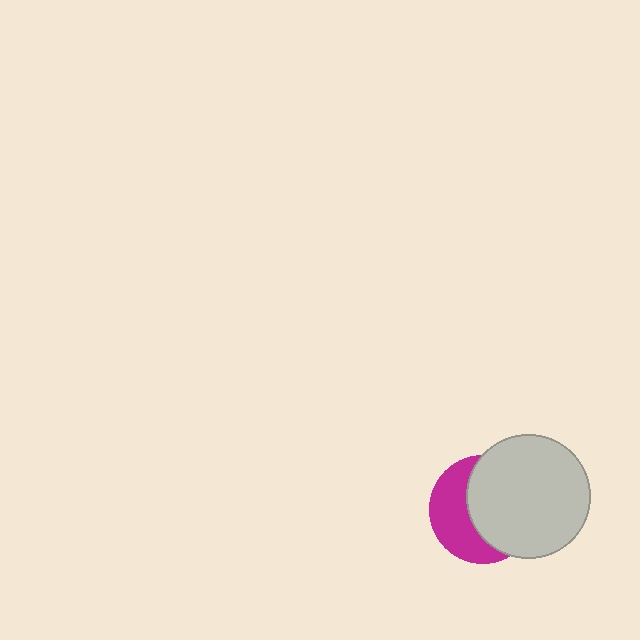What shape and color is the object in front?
The object in front is a light gray circle.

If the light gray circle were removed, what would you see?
You would see the complete magenta circle.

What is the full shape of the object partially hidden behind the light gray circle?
The partially hidden object is a magenta circle.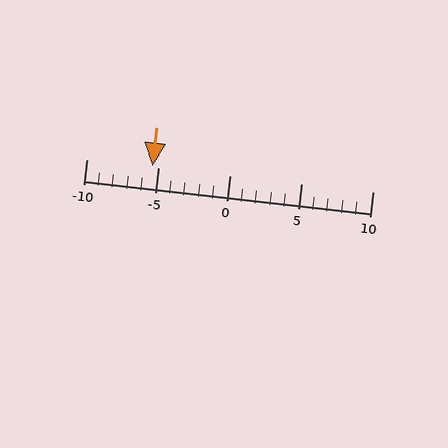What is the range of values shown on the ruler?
The ruler shows values from -10 to 10.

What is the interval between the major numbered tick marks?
The major tick marks are spaced 5 units apart.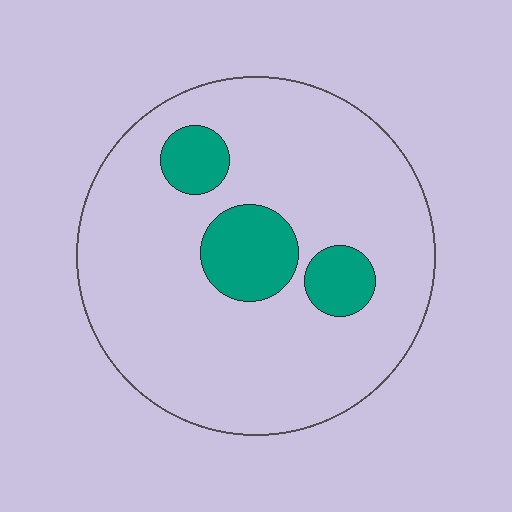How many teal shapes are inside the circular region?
3.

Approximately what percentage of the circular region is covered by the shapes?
Approximately 15%.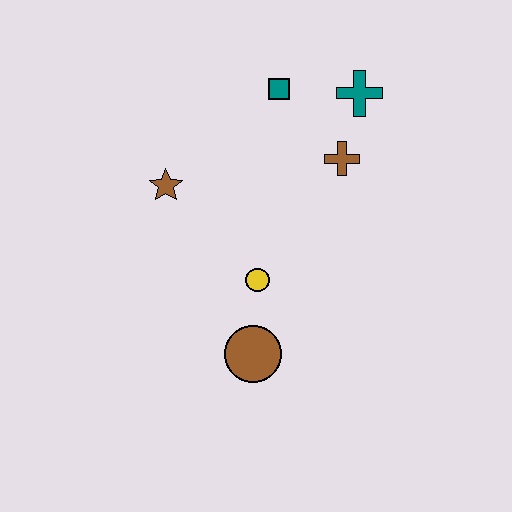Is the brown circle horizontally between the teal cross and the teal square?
No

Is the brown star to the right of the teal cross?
No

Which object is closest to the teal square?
The teal cross is closest to the teal square.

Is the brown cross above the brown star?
Yes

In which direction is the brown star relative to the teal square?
The brown star is to the left of the teal square.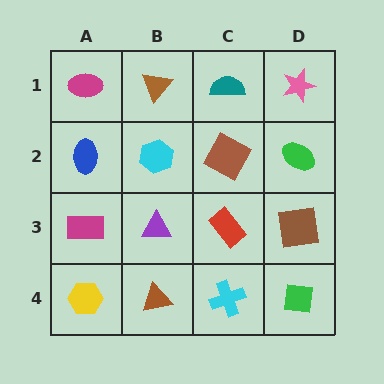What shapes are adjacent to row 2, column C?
A teal semicircle (row 1, column C), a red rectangle (row 3, column C), a cyan hexagon (row 2, column B), a green ellipse (row 2, column D).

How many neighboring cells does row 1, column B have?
3.